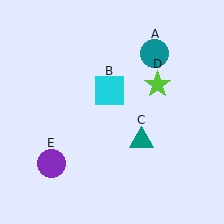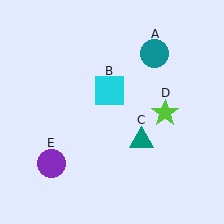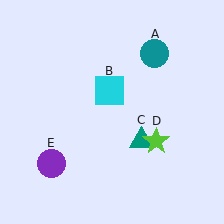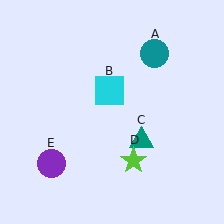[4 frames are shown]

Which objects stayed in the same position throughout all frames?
Teal circle (object A) and cyan square (object B) and teal triangle (object C) and purple circle (object E) remained stationary.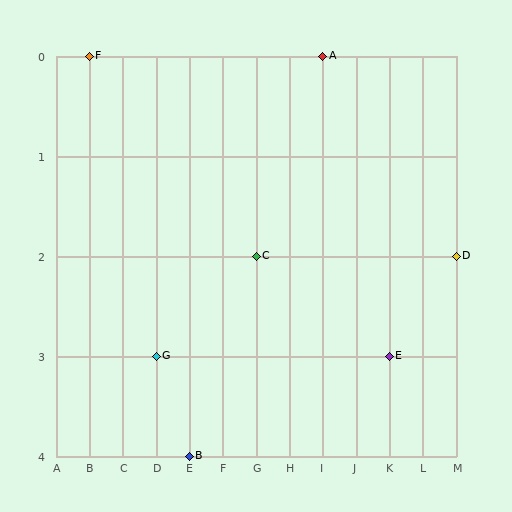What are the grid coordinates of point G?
Point G is at grid coordinates (D, 3).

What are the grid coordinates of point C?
Point C is at grid coordinates (G, 2).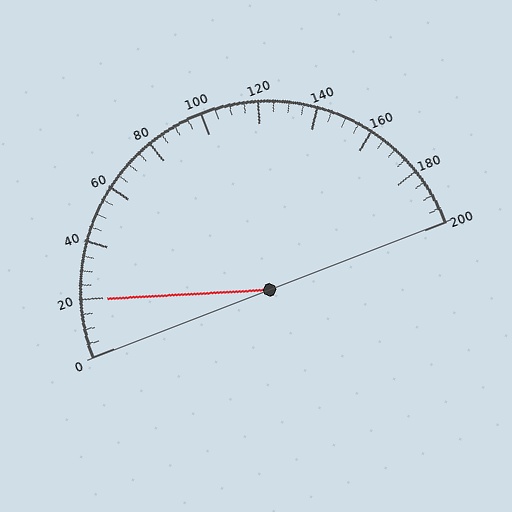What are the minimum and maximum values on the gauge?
The gauge ranges from 0 to 200.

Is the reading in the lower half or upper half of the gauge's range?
The reading is in the lower half of the range (0 to 200).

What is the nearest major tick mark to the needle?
The nearest major tick mark is 20.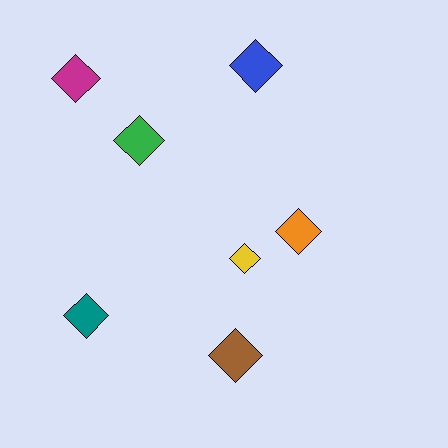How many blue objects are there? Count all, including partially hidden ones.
There is 1 blue object.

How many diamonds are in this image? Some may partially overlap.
There are 7 diamonds.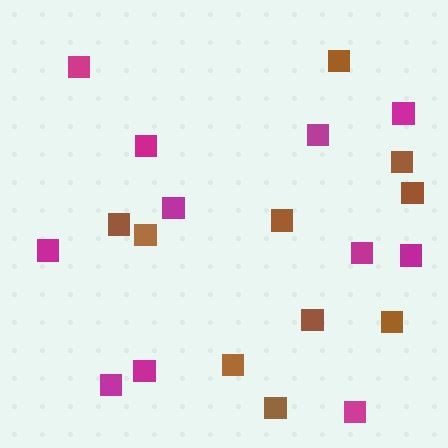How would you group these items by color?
There are 2 groups: one group of magenta squares (11) and one group of brown squares (10).